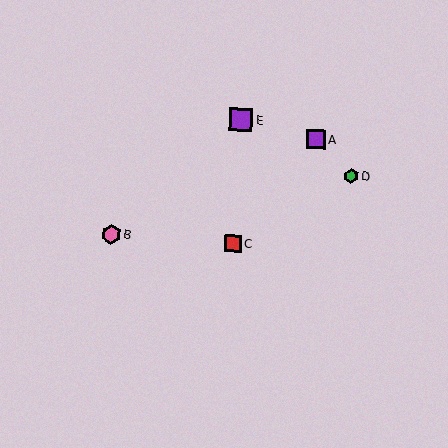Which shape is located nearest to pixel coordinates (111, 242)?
The pink hexagon (labeled B) at (111, 234) is nearest to that location.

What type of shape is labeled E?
Shape E is a purple square.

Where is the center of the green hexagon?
The center of the green hexagon is at (351, 176).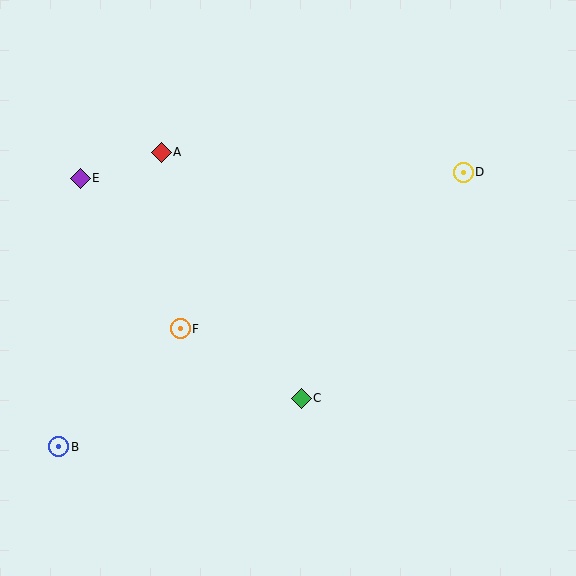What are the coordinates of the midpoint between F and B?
The midpoint between F and B is at (119, 388).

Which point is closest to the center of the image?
Point C at (301, 398) is closest to the center.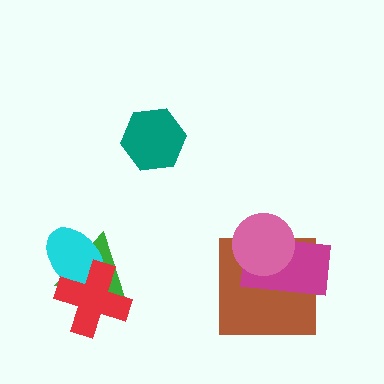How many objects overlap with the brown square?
2 objects overlap with the brown square.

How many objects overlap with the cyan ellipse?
2 objects overlap with the cyan ellipse.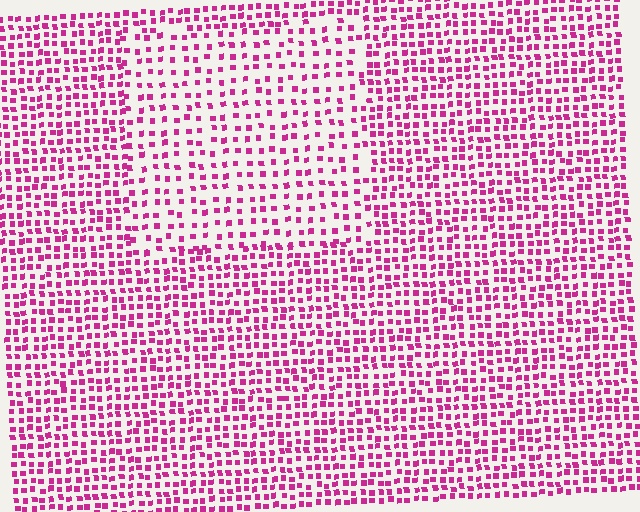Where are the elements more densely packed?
The elements are more densely packed outside the rectangle boundary.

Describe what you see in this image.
The image contains small magenta elements arranged at two different densities. A rectangle-shaped region is visible where the elements are less densely packed than the surrounding area.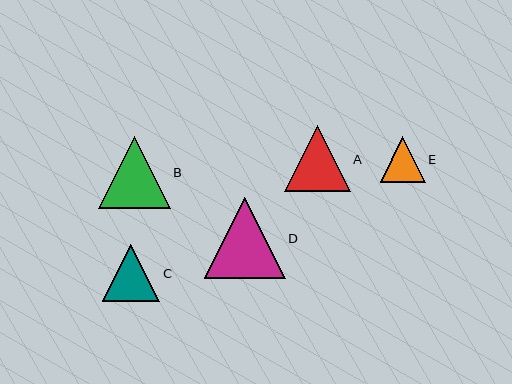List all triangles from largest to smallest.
From largest to smallest: D, B, A, C, E.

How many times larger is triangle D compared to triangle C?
Triangle D is approximately 1.4 times the size of triangle C.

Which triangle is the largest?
Triangle D is the largest with a size of approximately 81 pixels.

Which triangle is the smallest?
Triangle E is the smallest with a size of approximately 45 pixels.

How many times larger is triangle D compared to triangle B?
Triangle D is approximately 1.1 times the size of triangle B.